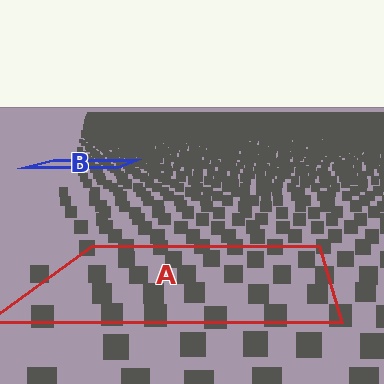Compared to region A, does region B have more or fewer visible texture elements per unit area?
Region B has more texture elements per unit area — they are packed more densely because it is farther away.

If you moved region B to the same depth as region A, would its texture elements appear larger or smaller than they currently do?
They would appear larger. At a closer depth, the same texture elements are projected at a bigger on-screen size.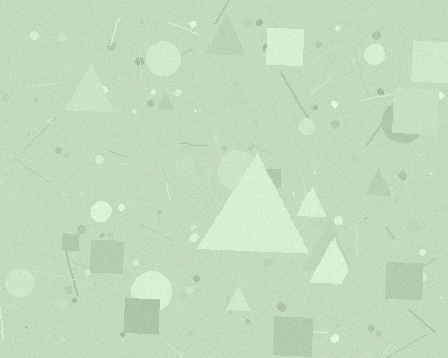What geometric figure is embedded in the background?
A triangle is embedded in the background.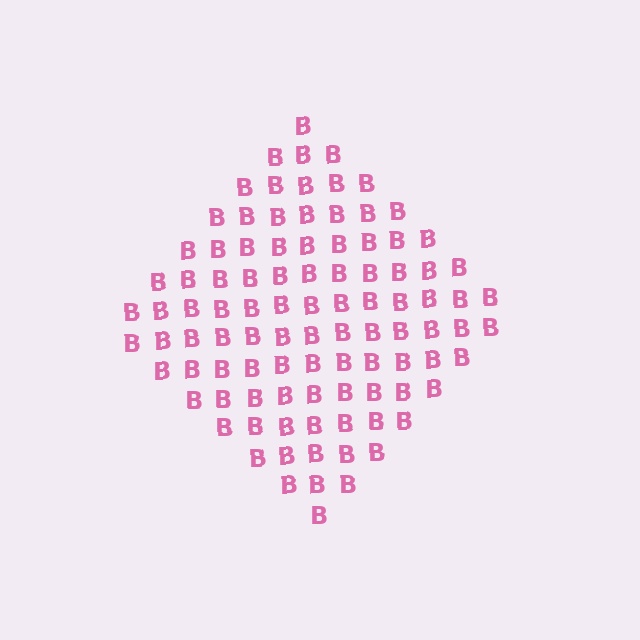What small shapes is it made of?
It is made of small letter B's.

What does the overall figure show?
The overall figure shows a diamond.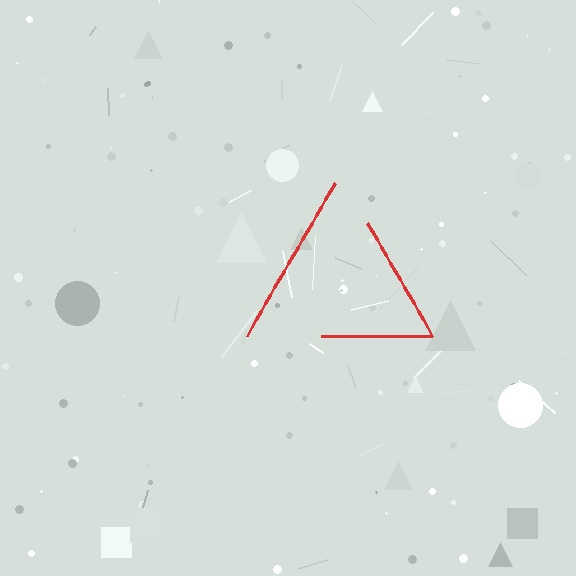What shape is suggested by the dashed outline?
The dashed outline suggests a triangle.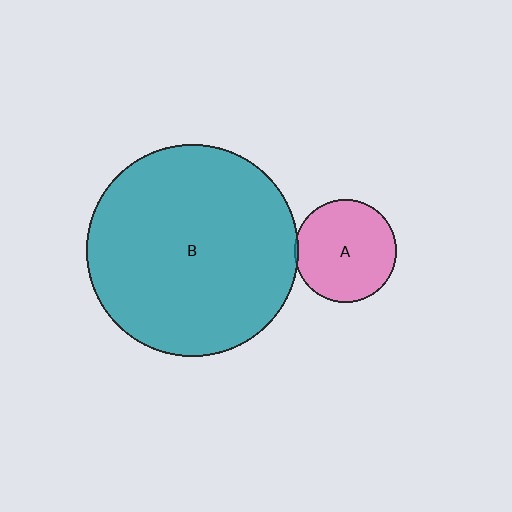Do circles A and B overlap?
Yes.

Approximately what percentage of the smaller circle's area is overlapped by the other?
Approximately 5%.